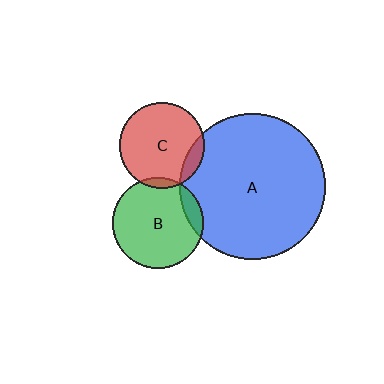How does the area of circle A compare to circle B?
Approximately 2.6 times.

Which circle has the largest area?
Circle A (blue).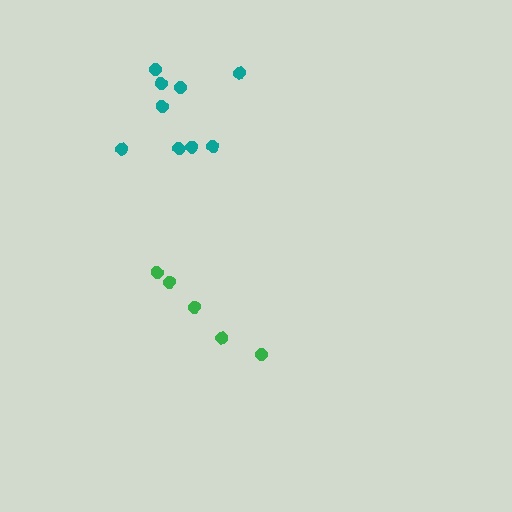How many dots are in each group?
Group 1: 5 dots, Group 2: 9 dots (14 total).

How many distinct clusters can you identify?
There are 2 distinct clusters.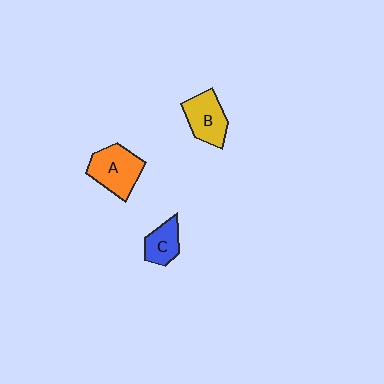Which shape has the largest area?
Shape A (orange).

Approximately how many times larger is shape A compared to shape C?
Approximately 1.6 times.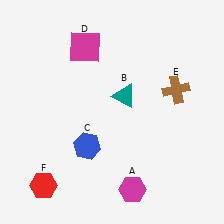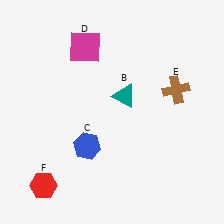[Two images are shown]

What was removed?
The magenta hexagon (A) was removed in Image 2.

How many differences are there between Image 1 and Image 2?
There is 1 difference between the two images.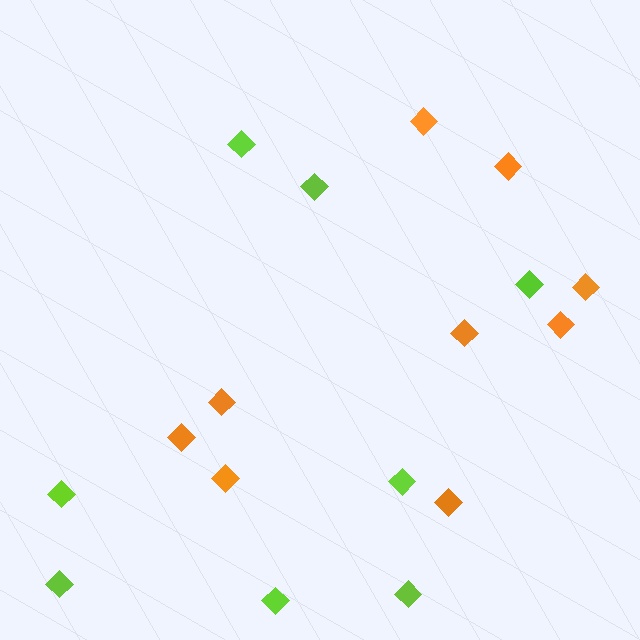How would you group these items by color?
There are 2 groups: one group of orange diamonds (9) and one group of lime diamonds (8).